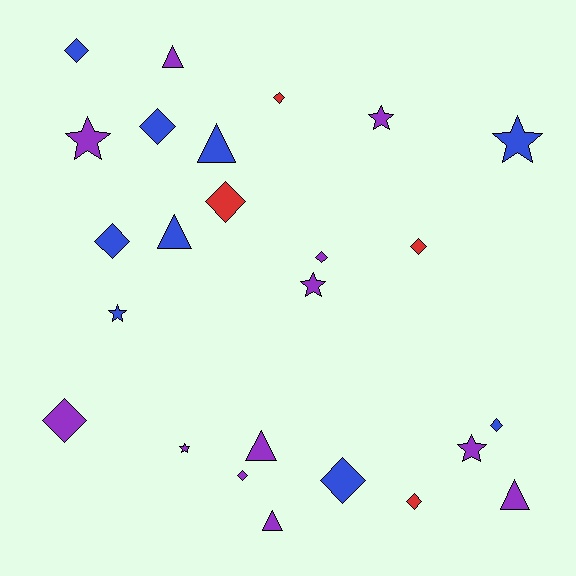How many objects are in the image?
There are 25 objects.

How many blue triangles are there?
There are 2 blue triangles.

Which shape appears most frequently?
Diamond, with 12 objects.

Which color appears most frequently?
Purple, with 12 objects.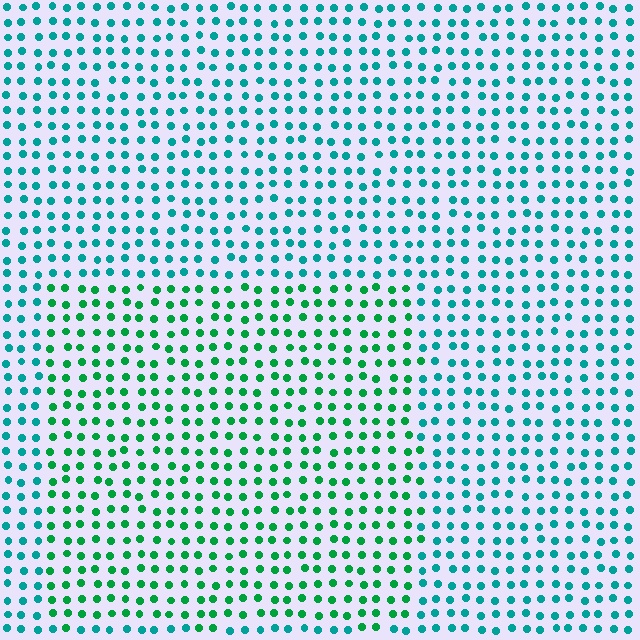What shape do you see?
I see a rectangle.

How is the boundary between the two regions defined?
The boundary is defined purely by a slight shift in hue (about 35 degrees). Spacing, size, and orientation are identical on both sides.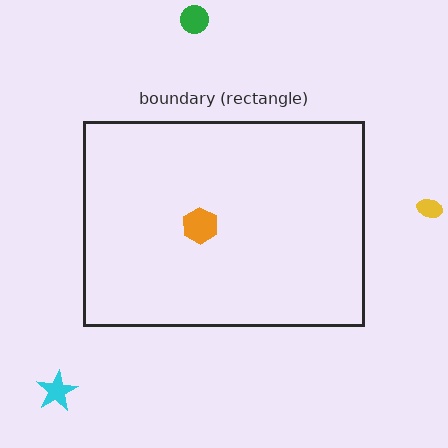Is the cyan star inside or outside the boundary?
Outside.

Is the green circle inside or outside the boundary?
Outside.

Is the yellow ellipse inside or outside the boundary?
Outside.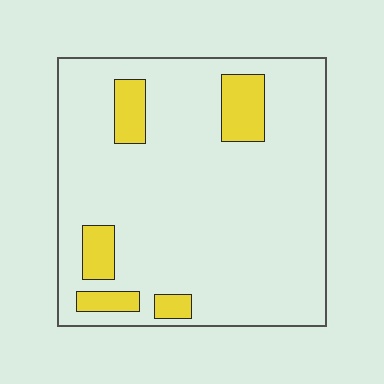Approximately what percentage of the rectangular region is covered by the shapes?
Approximately 15%.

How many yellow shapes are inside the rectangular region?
5.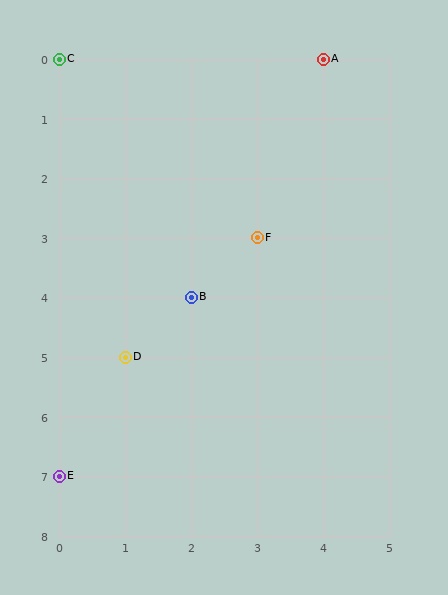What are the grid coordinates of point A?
Point A is at grid coordinates (4, 0).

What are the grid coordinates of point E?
Point E is at grid coordinates (0, 7).